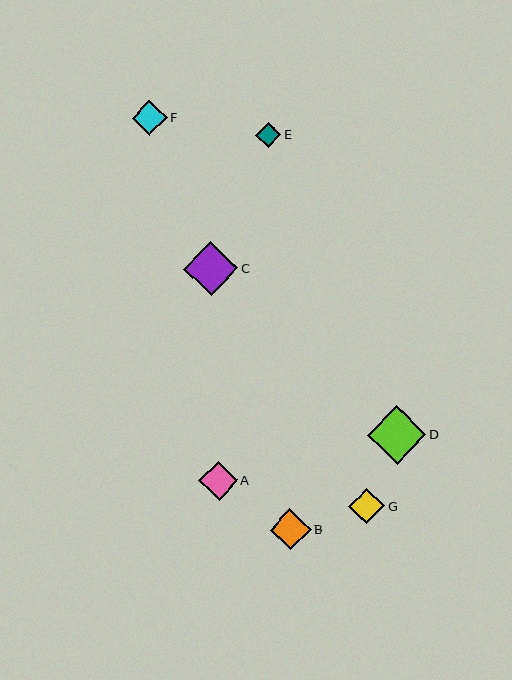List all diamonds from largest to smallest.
From largest to smallest: D, C, B, A, G, F, E.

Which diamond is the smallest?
Diamond E is the smallest with a size of approximately 25 pixels.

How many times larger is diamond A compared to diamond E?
Diamond A is approximately 1.5 times the size of diamond E.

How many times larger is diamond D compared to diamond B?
Diamond D is approximately 1.4 times the size of diamond B.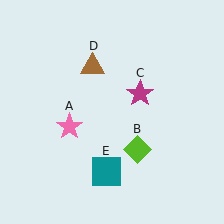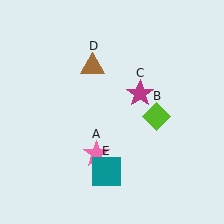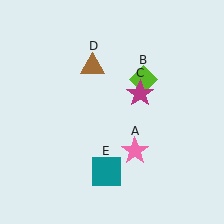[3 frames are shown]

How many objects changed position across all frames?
2 objects changed position: pink star (object A), lime diamond (object B).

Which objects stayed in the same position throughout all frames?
Magenta star (object C) and brown triangle (object D) and teal square (object E) remained stationary.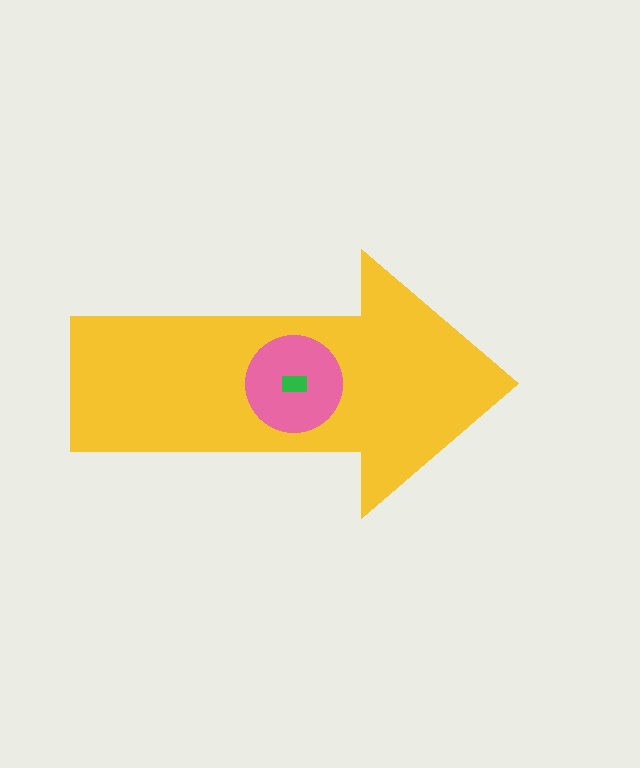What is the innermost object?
The green rectangle.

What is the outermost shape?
The yellow arrow.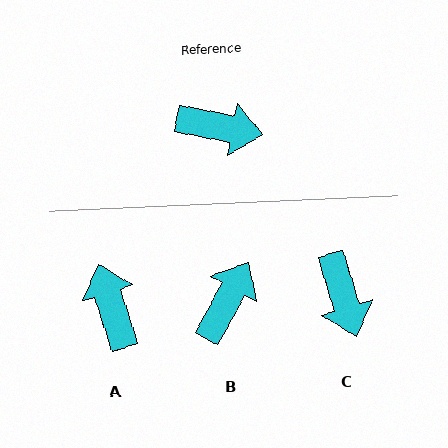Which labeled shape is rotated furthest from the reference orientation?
A, about 119 degrees away.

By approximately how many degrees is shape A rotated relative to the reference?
Approximately 119 degrees counter-clockwise.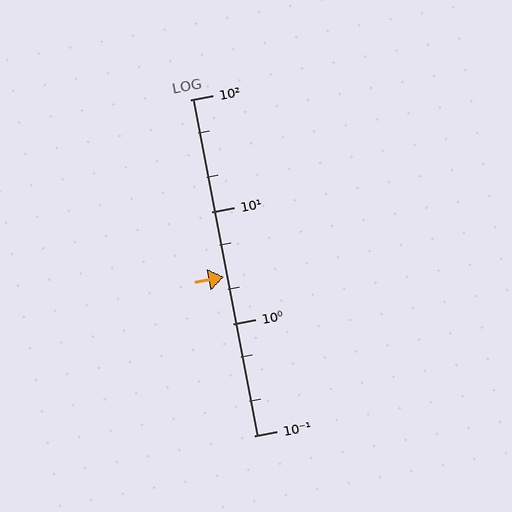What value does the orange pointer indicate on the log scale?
The pointer indicates approximately 2.6.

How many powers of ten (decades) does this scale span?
The scale spans 3 decades, from 0.1 to 100.